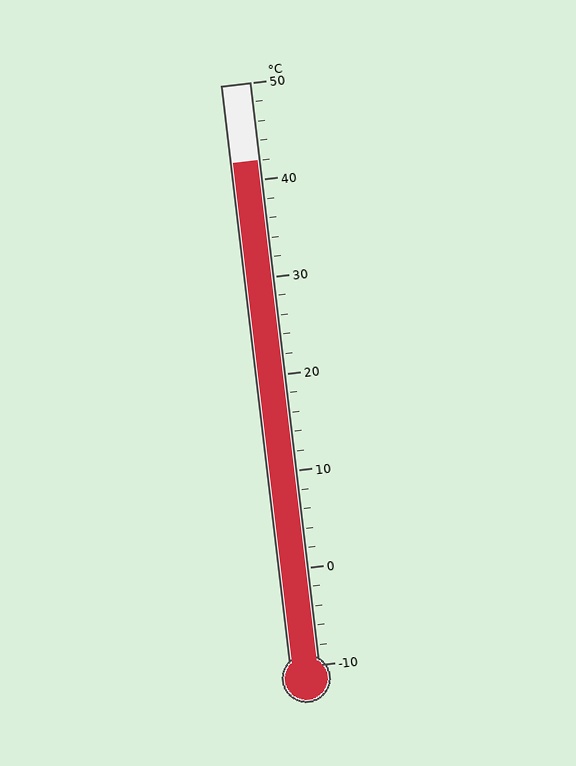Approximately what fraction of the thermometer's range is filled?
The thermometer is filled to approximately 85% of its range.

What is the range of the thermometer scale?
The thermometer scale ranges from -10°C to 50°C.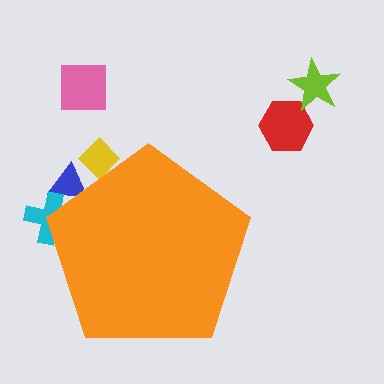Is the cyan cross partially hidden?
Yes, the cyan cross is partially hidden behind the orange pentagon.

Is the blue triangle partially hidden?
Yes, the blue triangle is partially hidden behind the orange pentagon.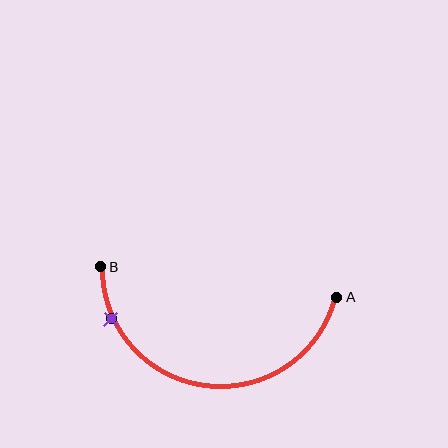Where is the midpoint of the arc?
The arc midpoint is the point on the curve farthest from the straight line joining A and B. It sits below that line.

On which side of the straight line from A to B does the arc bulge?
The arc bulges below the straight line connecting A and B.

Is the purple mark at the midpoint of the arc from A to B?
No. The purple mark lies on the arc but is closer to endpoint B. The arc midpoint would be at the point on the curve equidistant along the arc from both A and B.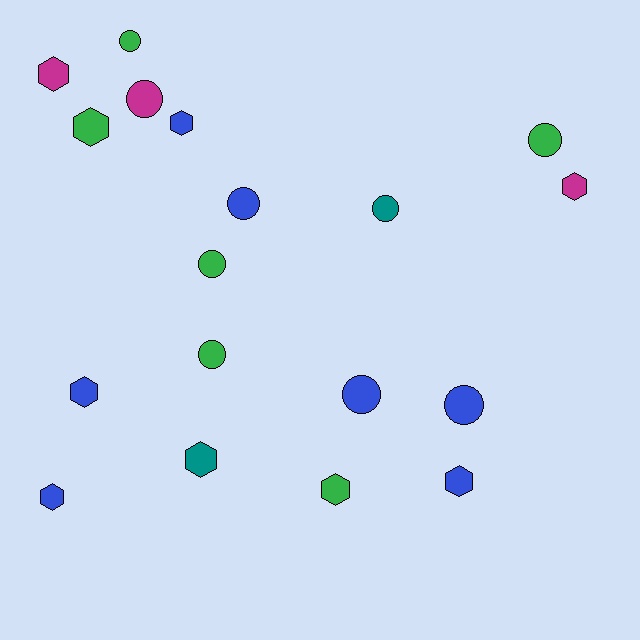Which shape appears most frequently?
Hexagon, with 9 objects.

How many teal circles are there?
There is 1 teal circle.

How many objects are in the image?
There are 18 objects.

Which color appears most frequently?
Blue, with 7 objects.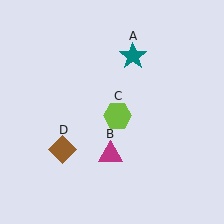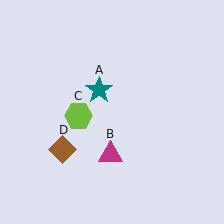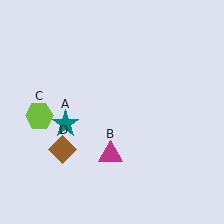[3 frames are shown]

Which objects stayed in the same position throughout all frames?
Magenta triangle (object B) and brown diamond (object D) remained stationary.